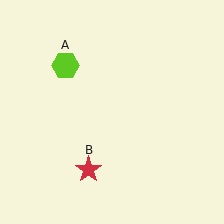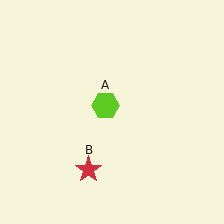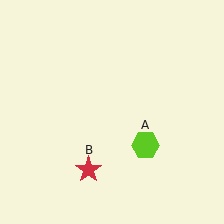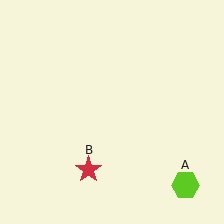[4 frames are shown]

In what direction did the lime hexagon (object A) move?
The lime hexagon (object A) moved down and to the right.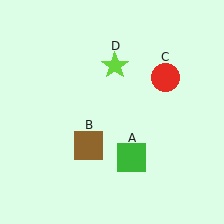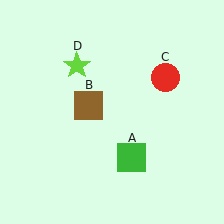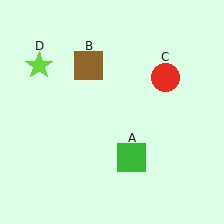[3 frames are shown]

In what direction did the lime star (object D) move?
The lime star (object D) moved left.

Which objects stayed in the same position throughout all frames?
Green square (object A) and red circle (object C) remained stationary.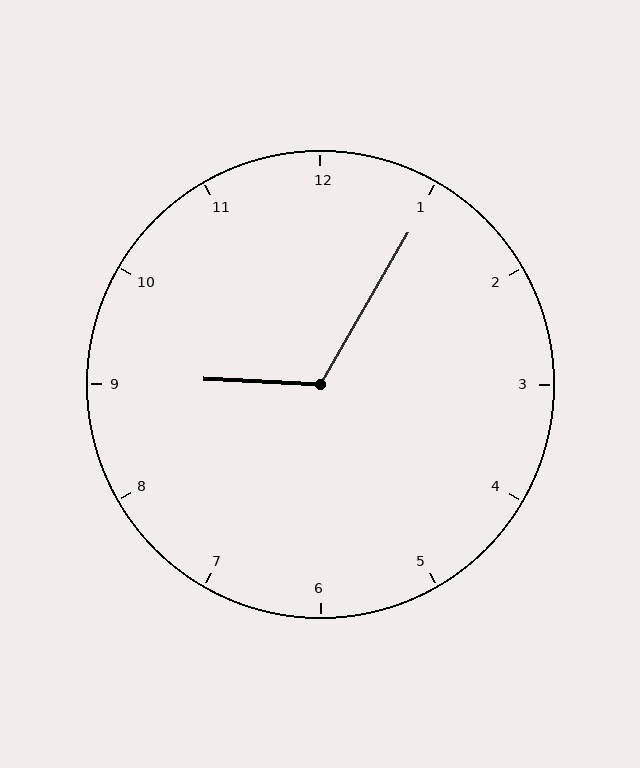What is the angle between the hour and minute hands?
Approximately 118 degrees.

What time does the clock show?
9:05.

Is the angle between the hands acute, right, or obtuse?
It is obtuse.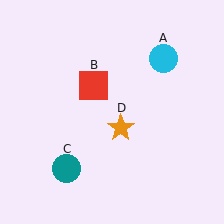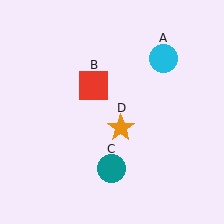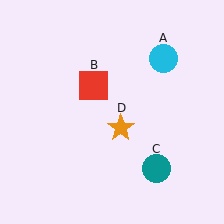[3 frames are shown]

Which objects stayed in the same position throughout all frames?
Cyan circle (object A) and red square (object B) and orange star (object D) remained stationary.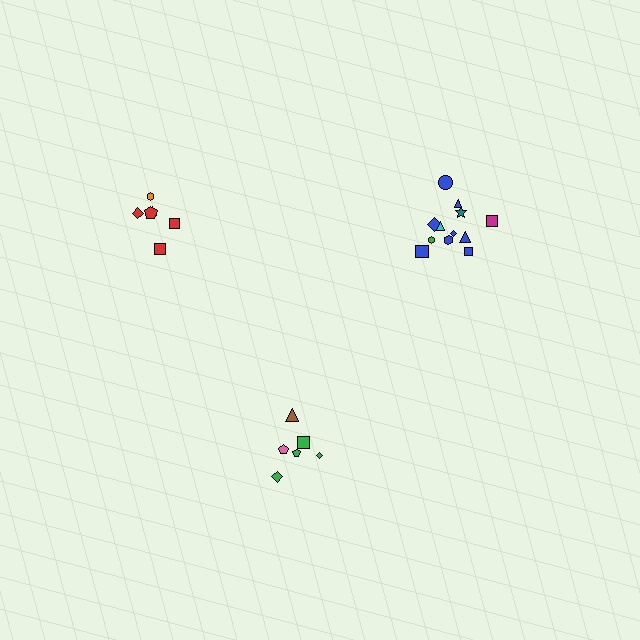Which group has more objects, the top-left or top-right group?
The top-right group.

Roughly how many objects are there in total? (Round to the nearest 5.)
Roughly 25 objects in total.